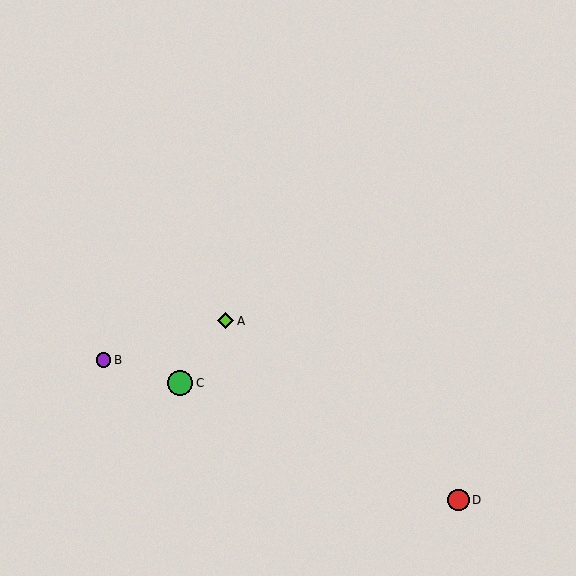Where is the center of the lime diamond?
The center of the lime diamond is at (226, 321).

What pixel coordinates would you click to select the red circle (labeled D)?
Click at (458, 500) to select the red circle D.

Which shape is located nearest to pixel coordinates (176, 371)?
The green circle (labeled C) at (180, 383) is nearest to that location.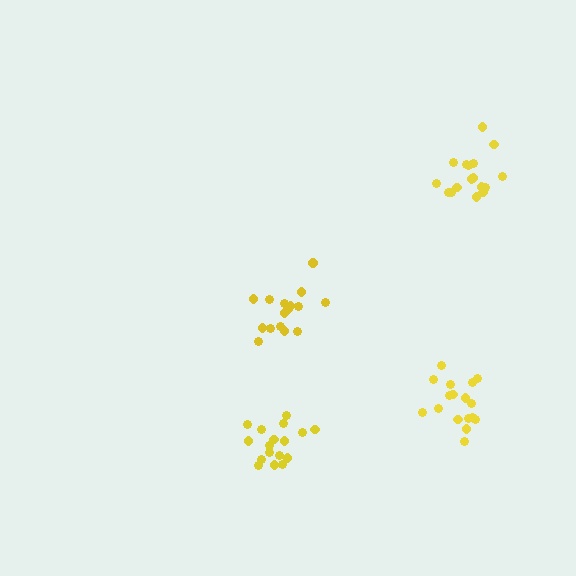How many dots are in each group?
Group 1: 17 dots, Group 2: 17 dots, Group 3: 17 dots, Group 4: 17 dots (68 total).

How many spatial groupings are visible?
There are 4 spatial groupings.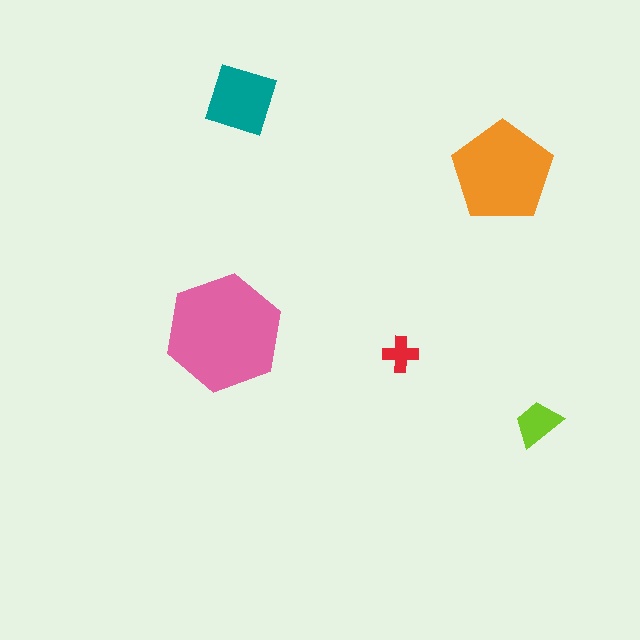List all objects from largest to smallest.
The pink hexagon, the orange pentagon, the teal square, the lime trapezoid, the red cross.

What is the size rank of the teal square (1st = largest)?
3rd.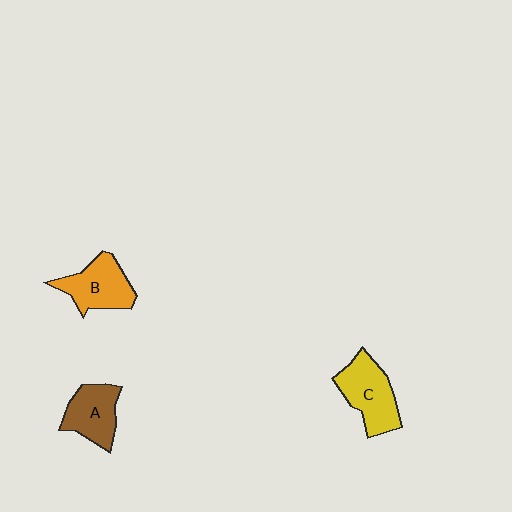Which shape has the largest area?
Shape C (yellow).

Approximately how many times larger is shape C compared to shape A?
Approximately 1.2 times.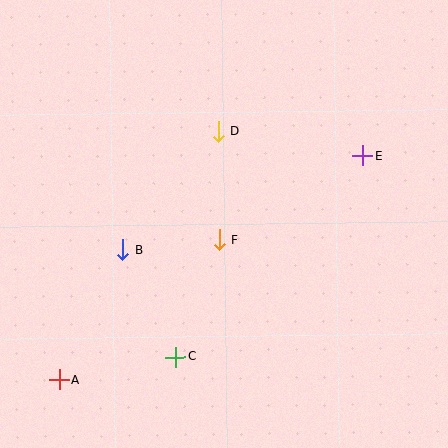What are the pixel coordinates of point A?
Point A is at (59, 380).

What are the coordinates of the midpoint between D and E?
The midpoint between D and E is at (290, 144).